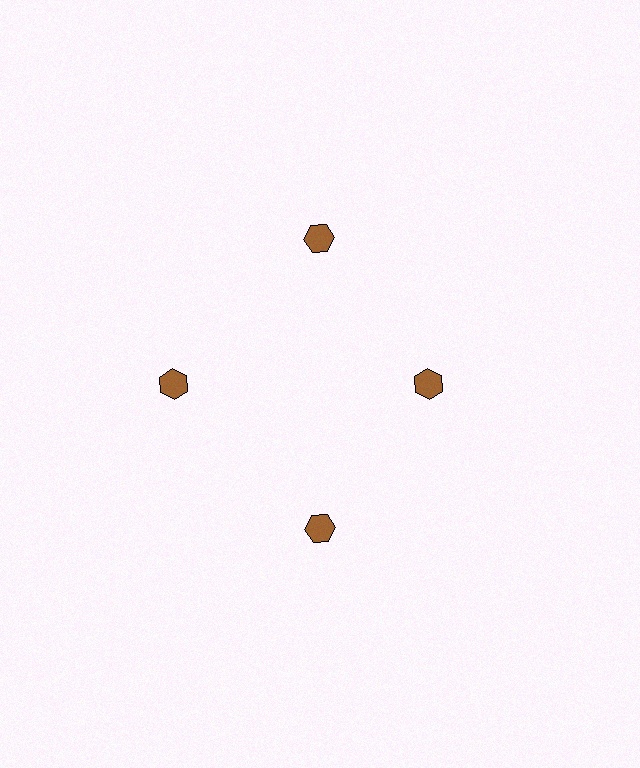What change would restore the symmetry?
The symmetry would be restored by moving it outward, back onto the ring so that all 4 hexagons sit at equal angles and equal distance from the center.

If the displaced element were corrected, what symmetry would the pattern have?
It would have 4-fold rotational symmetry — the pattern would map onto itself every 90 degrees.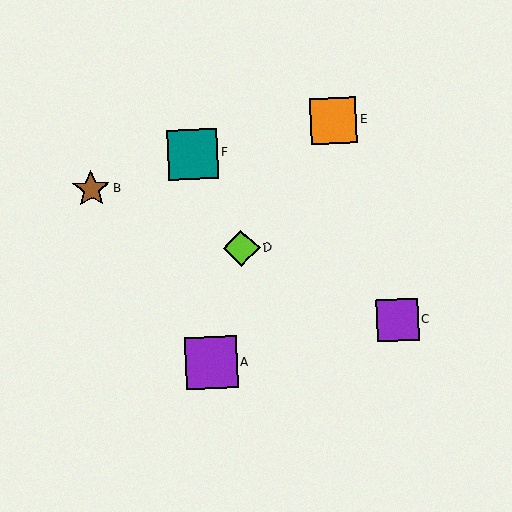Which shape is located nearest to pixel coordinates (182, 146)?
The teal square (labeled F) at (193, 154) is nearest to that location.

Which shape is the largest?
The purple square (labeled A) is the largest.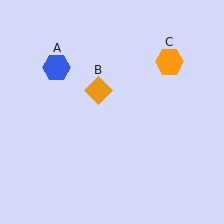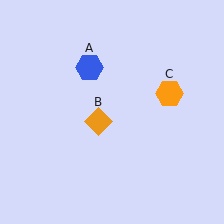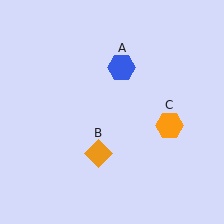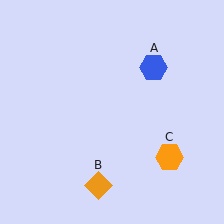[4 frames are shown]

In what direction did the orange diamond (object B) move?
The orange diamond (object B) moved down.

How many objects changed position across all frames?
3 objects changed position: blue hexagon (object A), orange diamond (object B), orange hexagon (object C).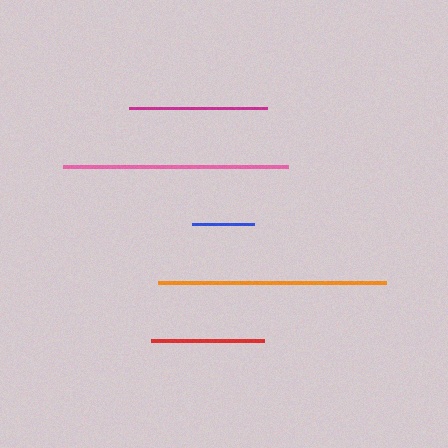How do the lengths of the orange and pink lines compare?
The orange and pink lines are approximately the same length.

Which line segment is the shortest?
The blue line is the shortest at approximately 61 pixels.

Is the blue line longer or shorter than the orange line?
The orange line is longer than the blue line.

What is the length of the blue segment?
The blue segment is approximately 61 pixels long.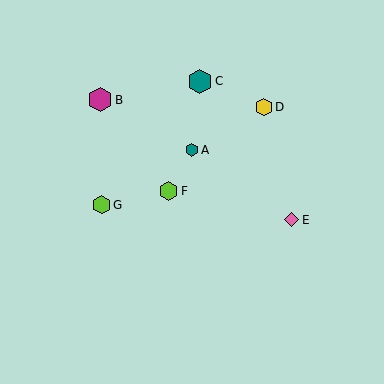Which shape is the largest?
The teal hexagon (labeled C) is the largest.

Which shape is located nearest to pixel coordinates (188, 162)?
The teal hexagon (labeled A) at (192, 150) is nearest to that location.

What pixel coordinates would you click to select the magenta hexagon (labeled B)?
Click at (100, 100) to select the magenta hexagon B.